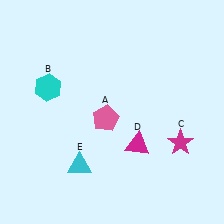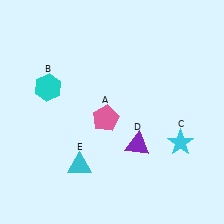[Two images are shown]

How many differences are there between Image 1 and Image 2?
There are 2 differences between the two images.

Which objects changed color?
C changed from magenta to cyan. D changed from magenta to purple.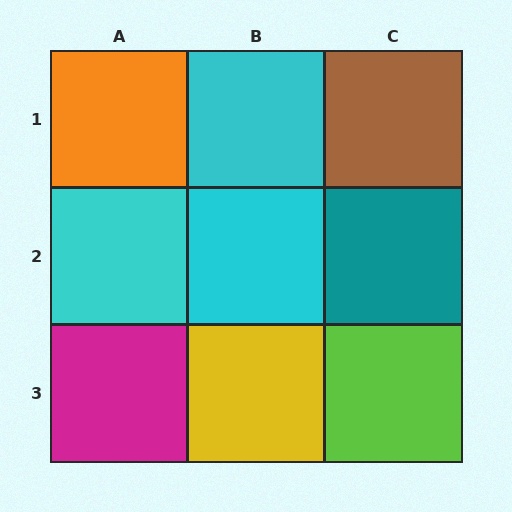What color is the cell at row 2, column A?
Cyan.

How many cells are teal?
1 cell is teal.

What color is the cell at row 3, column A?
Magenta.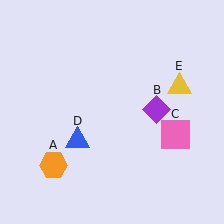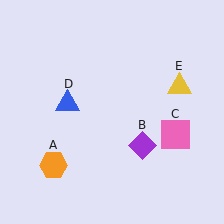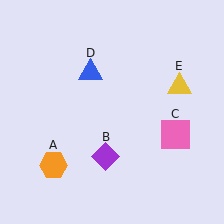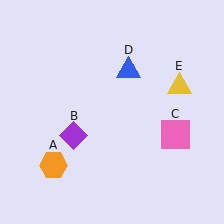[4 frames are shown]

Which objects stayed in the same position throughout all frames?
Orange hexagon (object A) and pink square (object C) and yellow triangle (object E) remained stationary.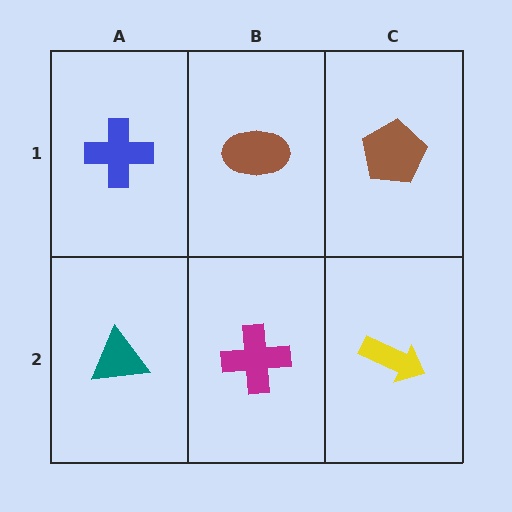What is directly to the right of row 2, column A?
A magenta cross.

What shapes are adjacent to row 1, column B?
A magenta cross (row 2, column B), a blue cross (row 1, column A), a brown pentagon (row 1, column C).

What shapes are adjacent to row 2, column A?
A blue cross (row 1, column A), a magenta cross (row 2, column B).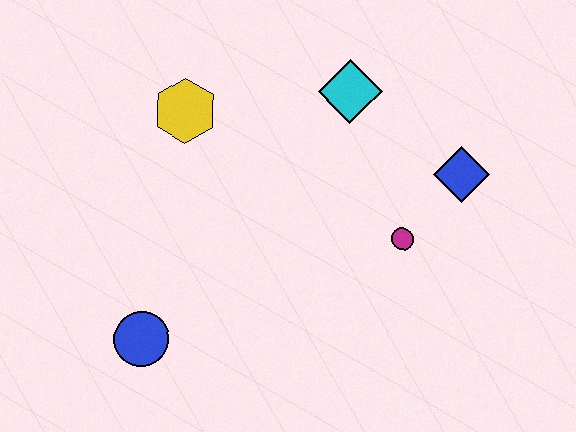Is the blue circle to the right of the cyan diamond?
No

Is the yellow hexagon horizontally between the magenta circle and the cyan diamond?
No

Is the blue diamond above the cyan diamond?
No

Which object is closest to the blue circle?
The yellow hexagon is closest to the blue circle.